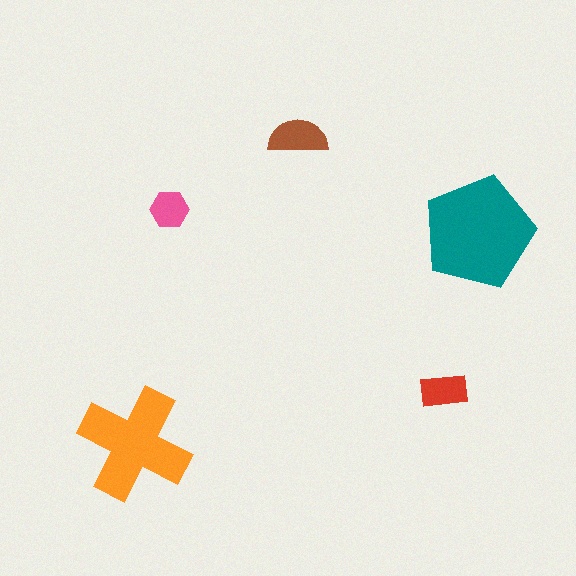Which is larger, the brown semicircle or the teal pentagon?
The teal pentagon.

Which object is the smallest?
The pink hexagon.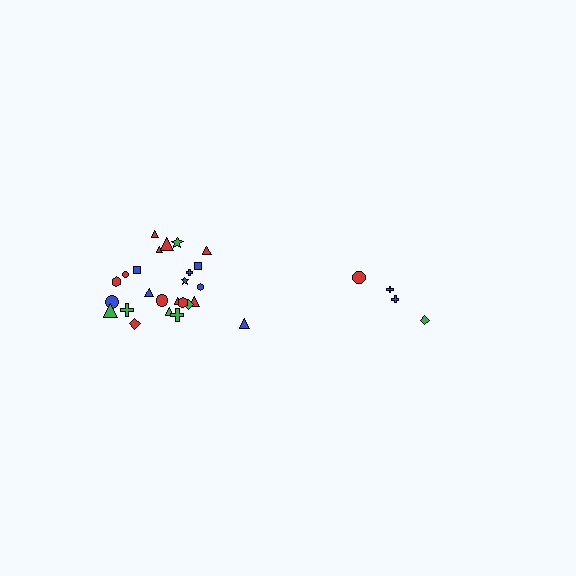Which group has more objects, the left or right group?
The left group.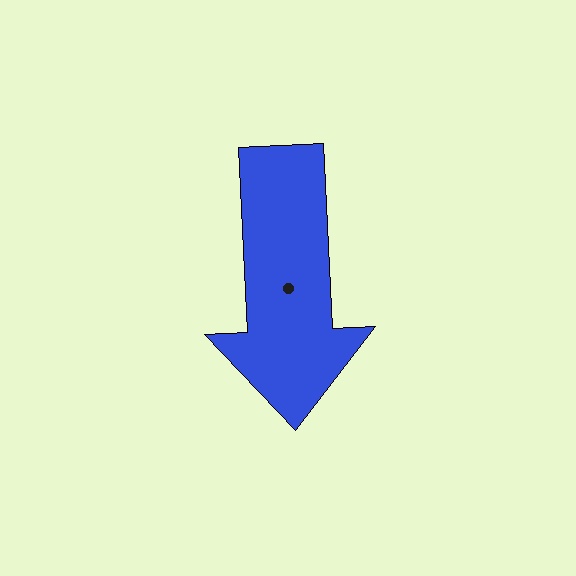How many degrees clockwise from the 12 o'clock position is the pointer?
Approximately 177 degrees.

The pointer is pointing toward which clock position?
Roughly 6 o'clock.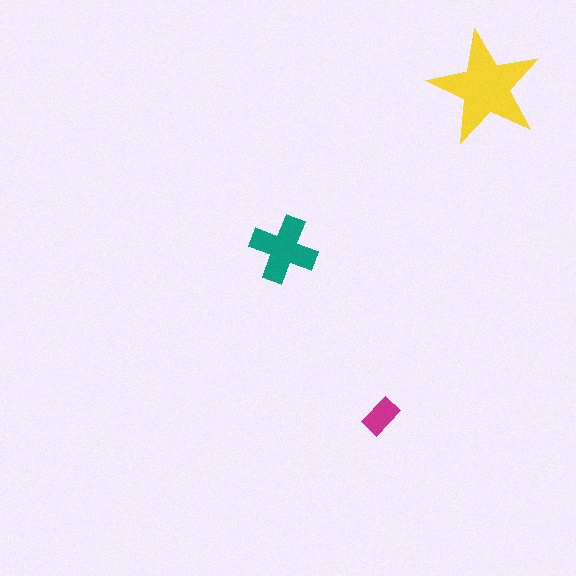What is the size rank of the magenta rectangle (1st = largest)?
3rd.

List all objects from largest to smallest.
The yellow star, the teal cross, the magenta rectangle.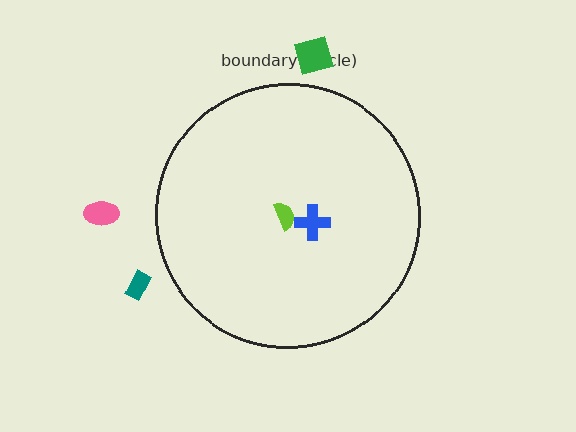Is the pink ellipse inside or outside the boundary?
Outside.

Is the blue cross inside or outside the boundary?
Inside.